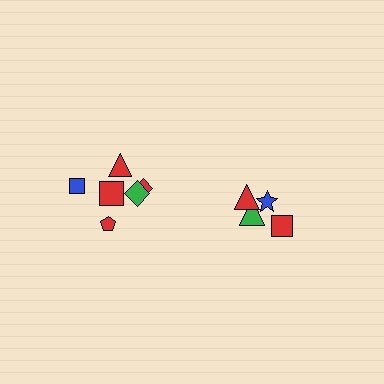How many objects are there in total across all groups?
There are 10 objects.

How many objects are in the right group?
There are 4 objects.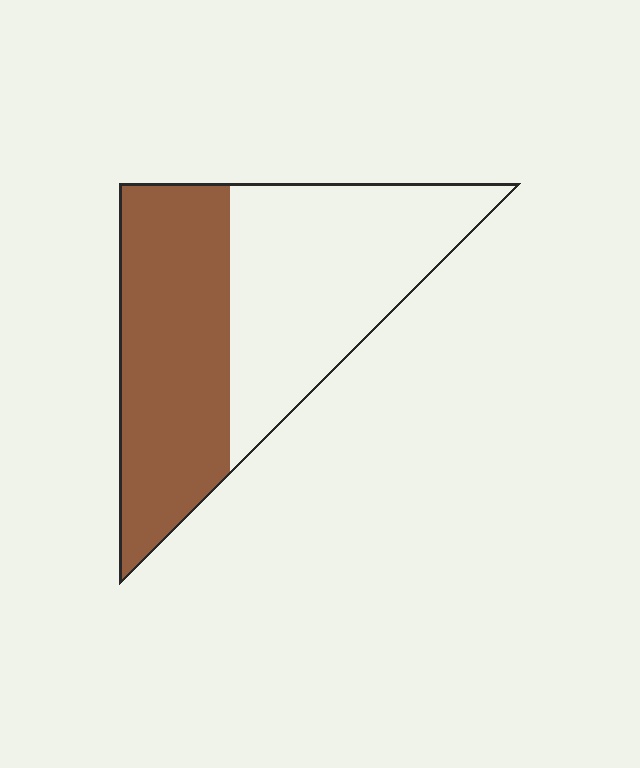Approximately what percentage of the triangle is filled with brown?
Approximately 50%.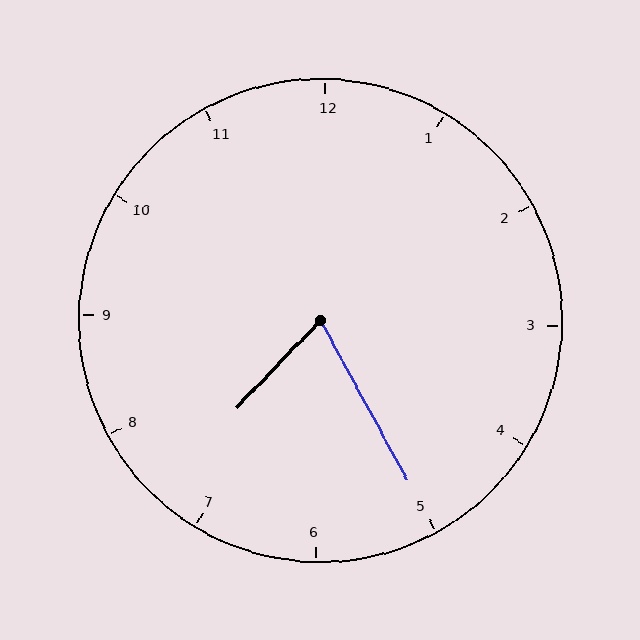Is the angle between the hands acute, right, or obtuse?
It is acute.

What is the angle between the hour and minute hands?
Approximately 72 degrees.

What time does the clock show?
7:25.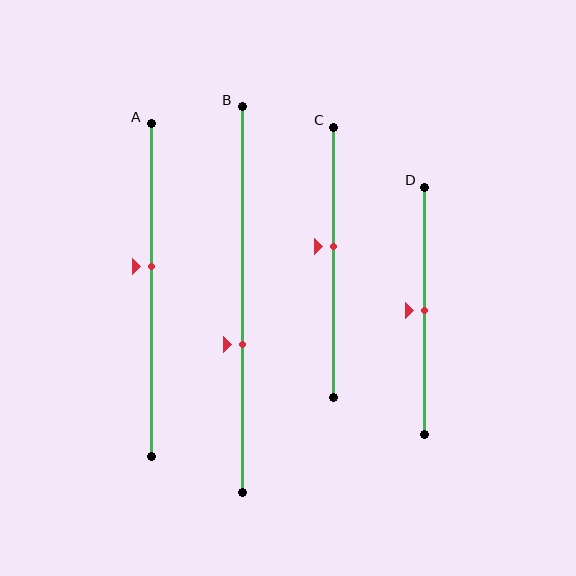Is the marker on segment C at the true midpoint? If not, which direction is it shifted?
No, the marker on segment C is shifted upward by about 6% of the segment length.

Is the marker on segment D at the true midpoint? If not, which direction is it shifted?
Yes, the marker on segment D is at the true midpoint.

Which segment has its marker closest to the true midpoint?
Segment D has its marker closest to the true midpoint.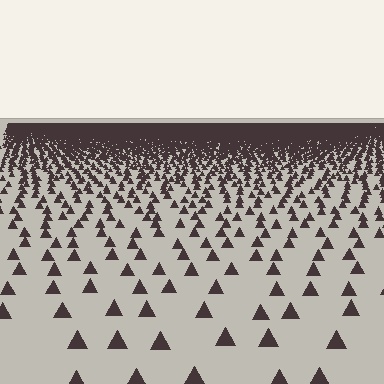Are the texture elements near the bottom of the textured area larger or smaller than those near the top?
Larger. Near the bottom, elements are closer to the viewer and appear at a bigger on-screen size.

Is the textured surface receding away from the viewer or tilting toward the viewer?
The surface is receding away from the viewer. Texture elements get smaller and denser toward the top.